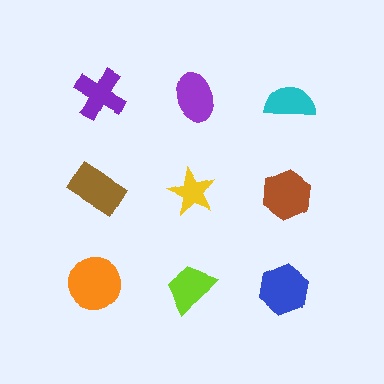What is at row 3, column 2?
A lime trapezoid.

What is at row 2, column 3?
A brown hexagon.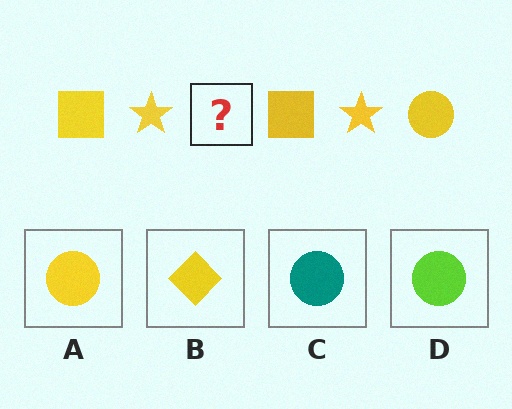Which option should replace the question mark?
Option A.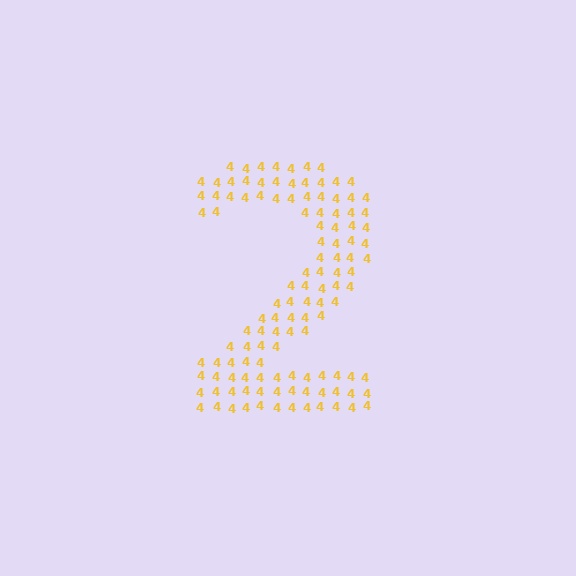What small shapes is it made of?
It is made of small digit 4's.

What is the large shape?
The large shape is the digit 2.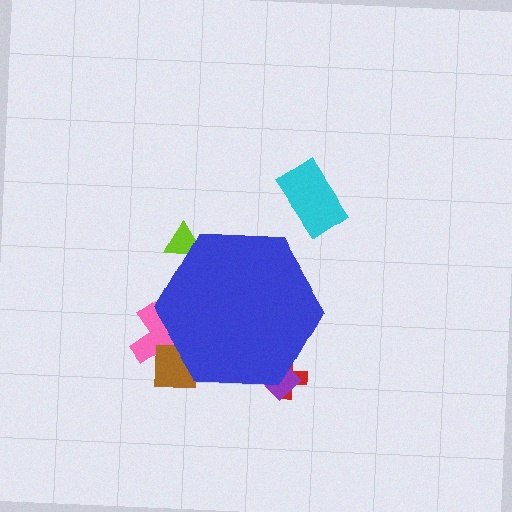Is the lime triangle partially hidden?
Yes, the lime triangle is partially hidden behind the blue hexagon.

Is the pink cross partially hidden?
Yes, the pink cross is partially hidden behind the blue hexagon.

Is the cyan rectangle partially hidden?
No, the cyan rectangle is fully visible.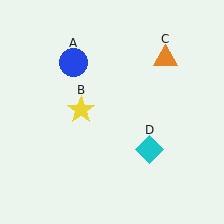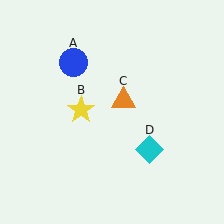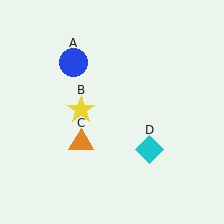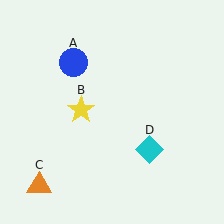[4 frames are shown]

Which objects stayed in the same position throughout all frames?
Blue circle (object A) and yellow star (object B) and cyan diamond (object D) remained stationary.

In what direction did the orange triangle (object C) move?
The orange triangle (object C) moved down and to the left.